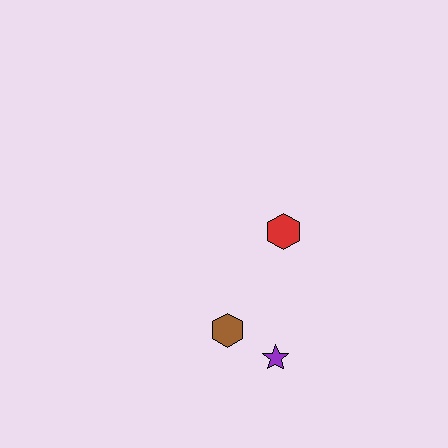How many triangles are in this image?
There are no triangles.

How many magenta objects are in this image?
There are no magenta objects.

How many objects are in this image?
There are 3 objects.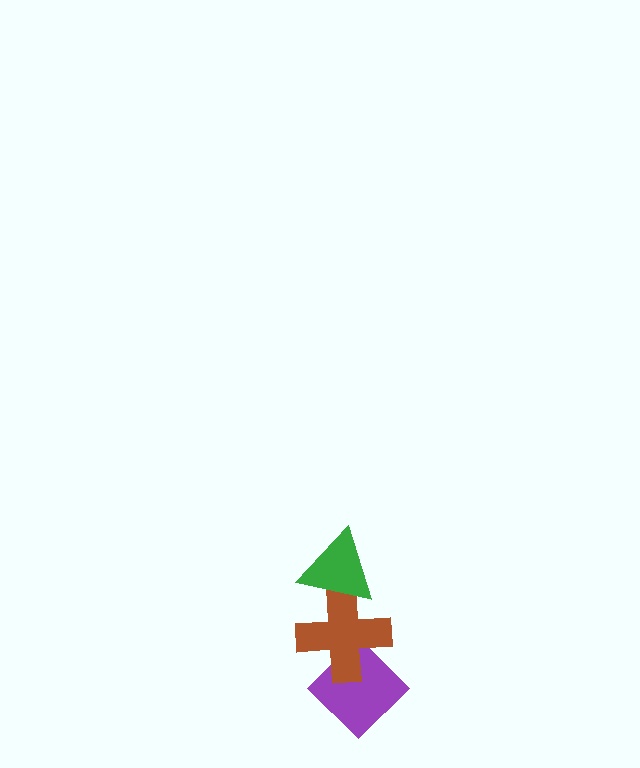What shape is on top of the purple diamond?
The brown cross is on top of the purple diamond.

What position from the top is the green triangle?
The green triangle is 1st from the top.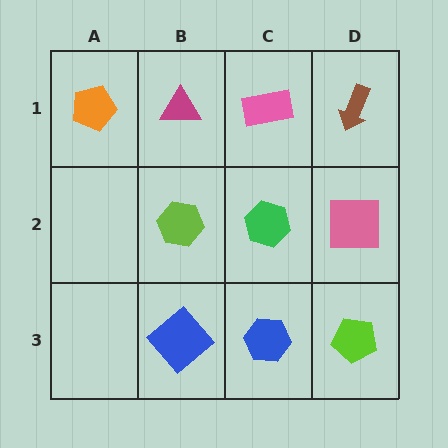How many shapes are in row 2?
3 shapes.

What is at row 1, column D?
A brown arrow.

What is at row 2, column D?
A pink square.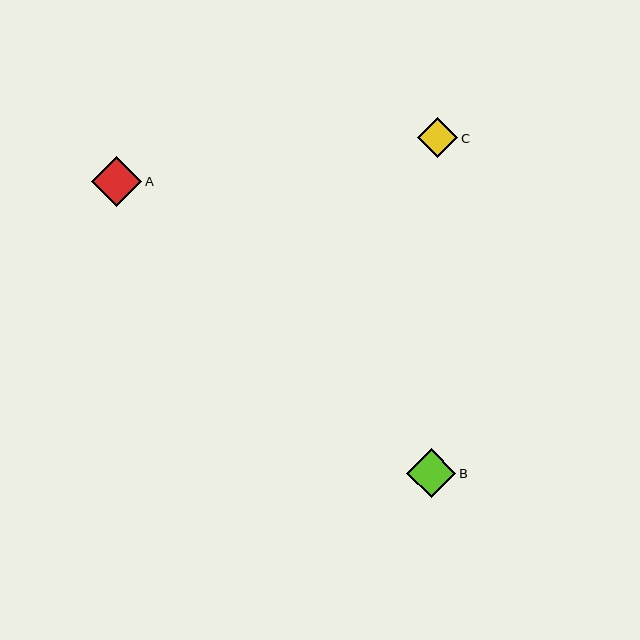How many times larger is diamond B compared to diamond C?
Diamond B is approximately 1.2 times the size of diamond C.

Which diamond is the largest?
Diamond A is the largest with a size of approximately 50 pixels.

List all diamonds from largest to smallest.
From largest to smallest: A, B, C.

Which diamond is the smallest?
Diamond C is the smallest with a size of approximately 40 pixels.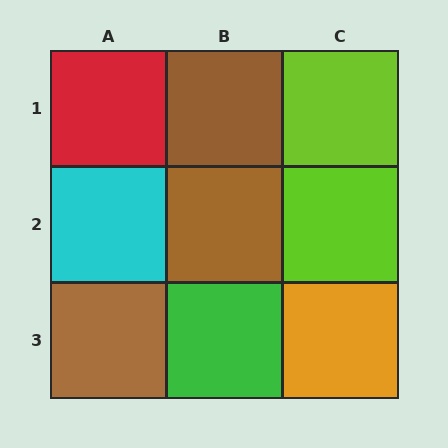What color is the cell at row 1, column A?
Red.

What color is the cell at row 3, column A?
Brown.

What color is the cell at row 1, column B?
Brown.